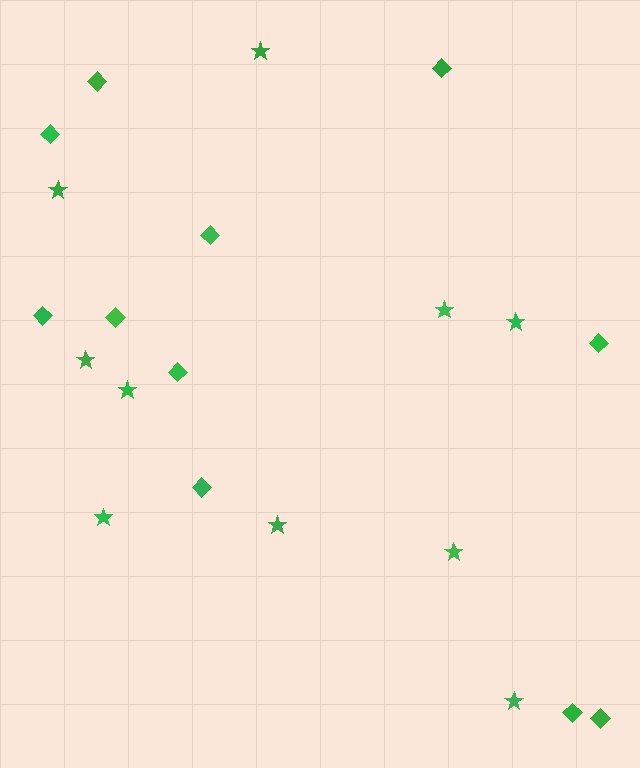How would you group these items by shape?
There are 2 groups: one group of diamonds (11) and one group of stars (10).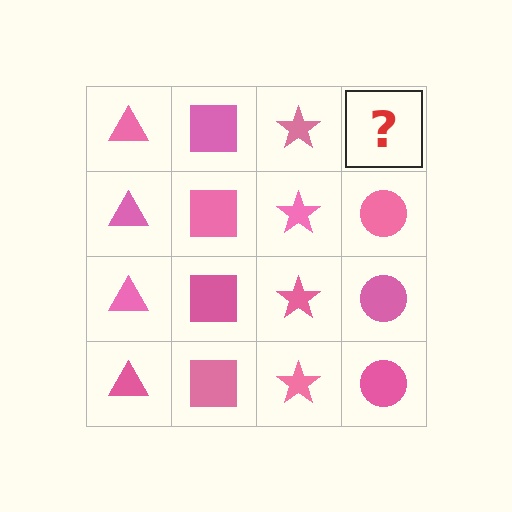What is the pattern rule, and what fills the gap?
The rule is that each column has a consistent shape. The gap should be filled with a pink circle.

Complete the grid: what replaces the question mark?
The question mark should be replaced with a pink circle.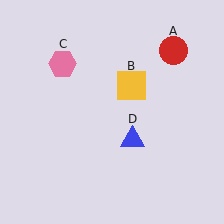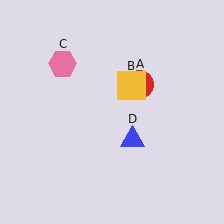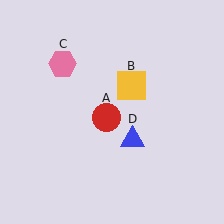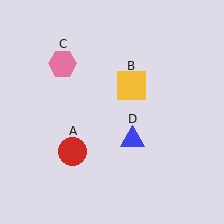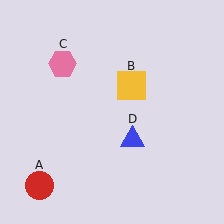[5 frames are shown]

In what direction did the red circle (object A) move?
The red circle (object A) moved down and to the left.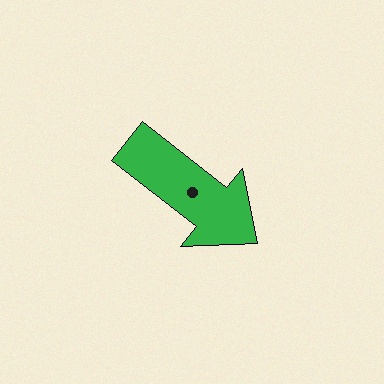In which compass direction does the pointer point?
Southeast.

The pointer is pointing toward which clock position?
Roughly 4 o'clock.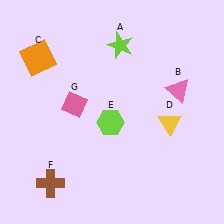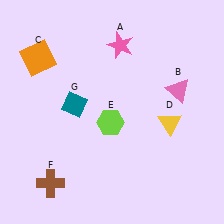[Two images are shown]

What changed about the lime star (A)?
In Image 1, A is lime. In Image 2, it changed to pink.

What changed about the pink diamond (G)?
In Image 1, G is pink. In Image 2, it changed to teal.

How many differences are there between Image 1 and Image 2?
There are 2 differences between the two images.